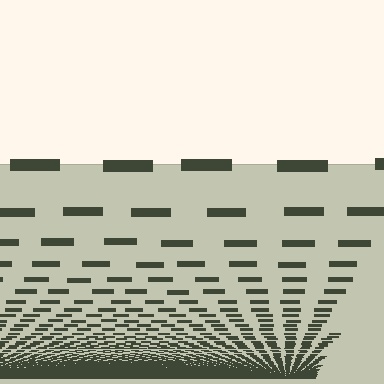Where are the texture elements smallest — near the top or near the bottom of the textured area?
Near the bottom.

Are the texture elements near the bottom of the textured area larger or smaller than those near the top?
Smaller. The gradient is inverted — elements near the bottom are smaller and denser.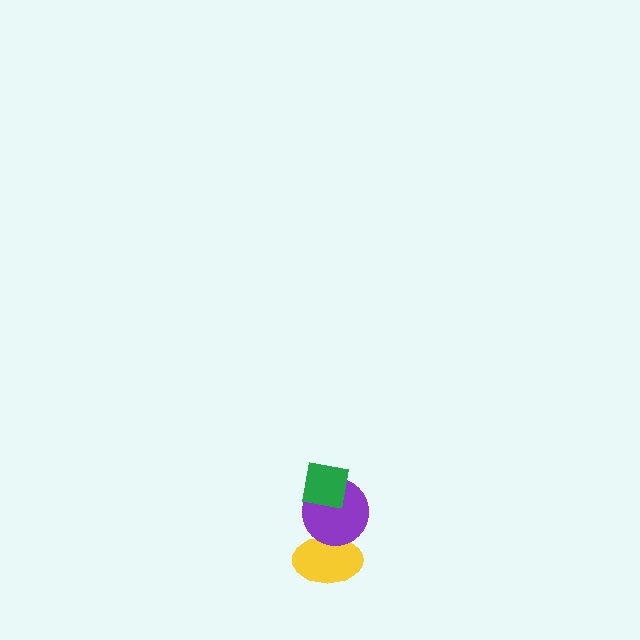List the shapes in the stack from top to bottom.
From top to bottom: the green square, the purple circle, the yellow ellipse.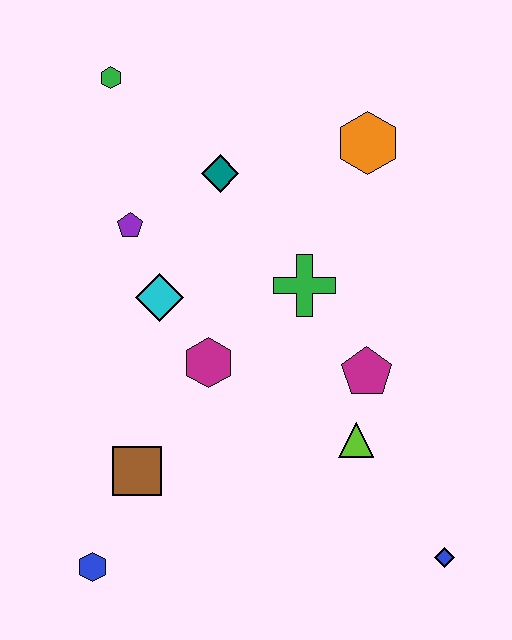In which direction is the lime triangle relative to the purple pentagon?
The lime triangle is to the right of the purple pentagon.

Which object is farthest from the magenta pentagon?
The green hexagon is farthest from the magenta pentagon.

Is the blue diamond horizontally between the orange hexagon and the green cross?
No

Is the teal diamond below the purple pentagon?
No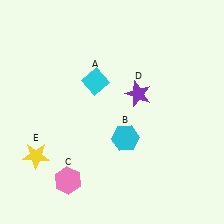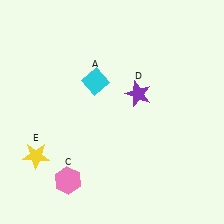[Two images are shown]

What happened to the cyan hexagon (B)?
The cyan hexagon (B) was removed in Image 2. It was in the bottom-right area of Image 1.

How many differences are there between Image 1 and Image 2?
There is 1 difference between the two images.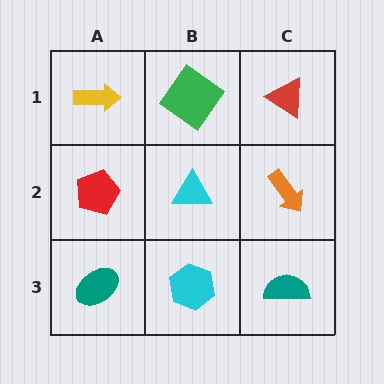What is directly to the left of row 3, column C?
A cyan hexagon.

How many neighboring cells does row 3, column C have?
2.